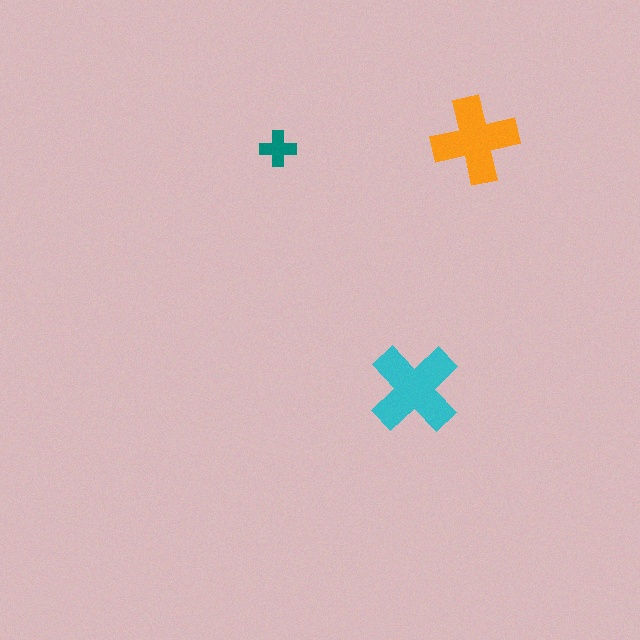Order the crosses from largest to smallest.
the cyan one, the orange one, the teal one.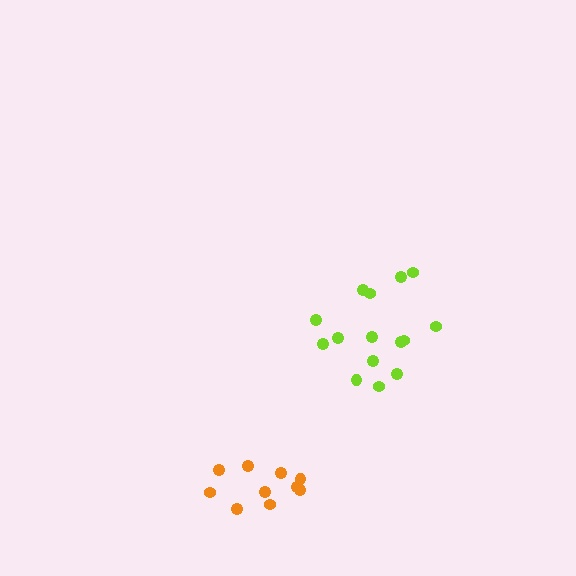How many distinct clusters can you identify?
There are 2 distinct clusters.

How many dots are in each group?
Group 1: 10 dots, Group 2: 15 dots (25 total).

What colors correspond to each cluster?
The clusters are colored: orange, lime.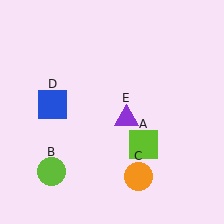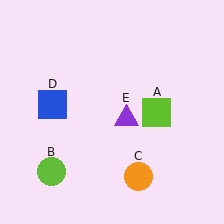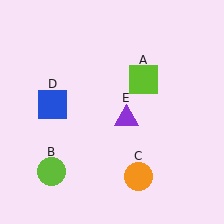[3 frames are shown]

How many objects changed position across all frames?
1 object changed position: lime square (object A).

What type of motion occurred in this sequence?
The lime square (object A) rotated counterclockwise around the center of the scene.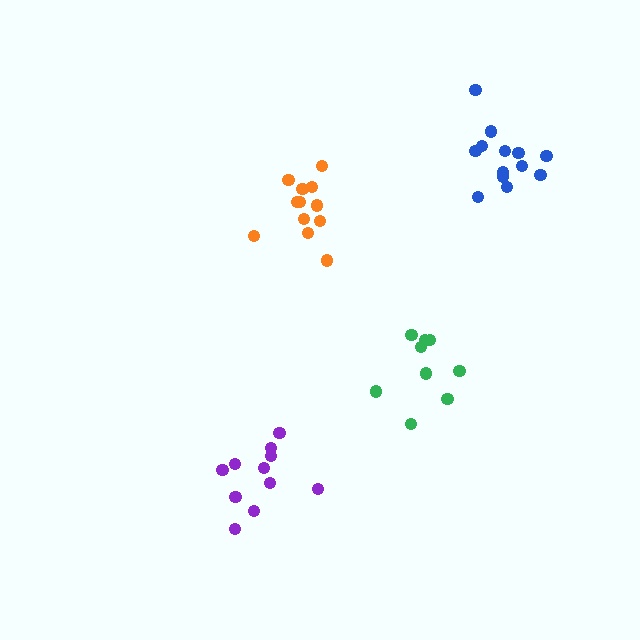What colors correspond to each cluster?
The clusters are colored: green, purple, orange, blue.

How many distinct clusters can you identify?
There are 4 distinct clusters.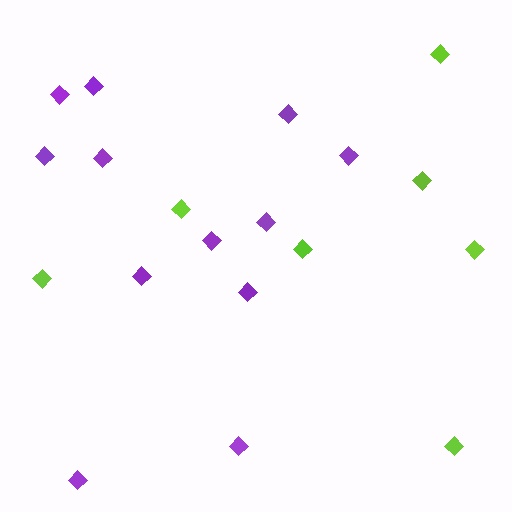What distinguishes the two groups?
There are 2 groups: one group of purple diamonds (12) and one group of lime diamonds (7).